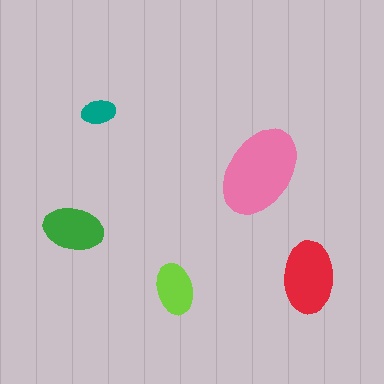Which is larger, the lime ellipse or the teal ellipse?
The lime one.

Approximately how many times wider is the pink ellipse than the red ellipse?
About 1.5 times wider.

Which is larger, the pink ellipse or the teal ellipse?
The pink one.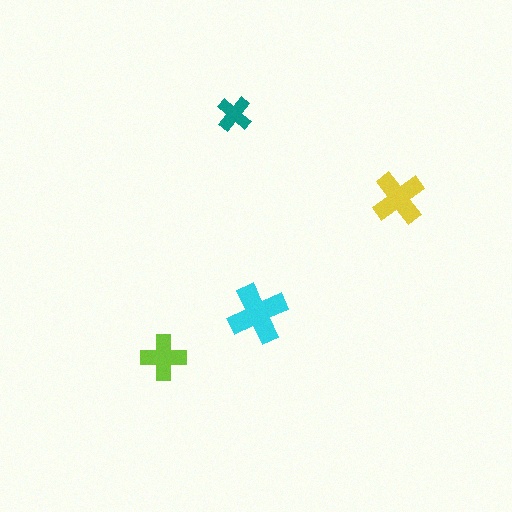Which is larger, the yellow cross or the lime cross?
The yellow one.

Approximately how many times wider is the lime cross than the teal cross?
About 1.5 times wider.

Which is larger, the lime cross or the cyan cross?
The cyan one.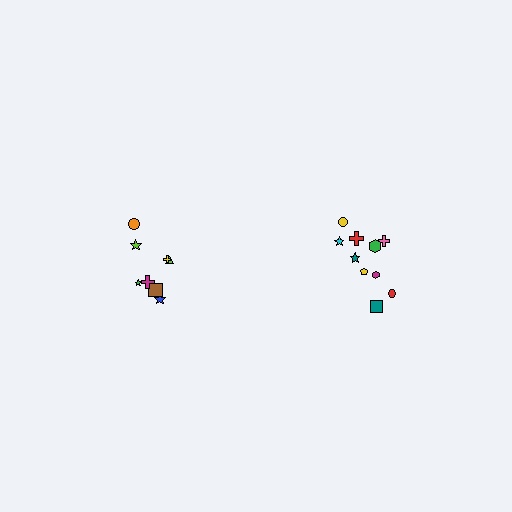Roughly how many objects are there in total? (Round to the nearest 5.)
Roughly 20 objects in total.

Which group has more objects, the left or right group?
The right group.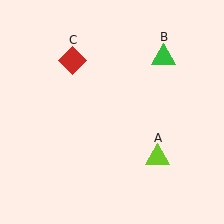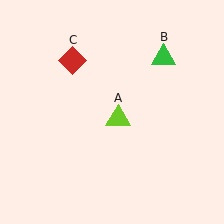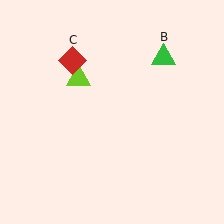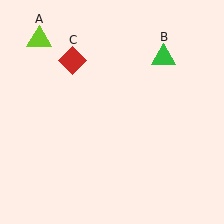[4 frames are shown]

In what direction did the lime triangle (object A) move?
The lime triangle (object A) moved up and to the left.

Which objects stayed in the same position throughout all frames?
Green triangle (object B) and red diamond (object C) remained stationary.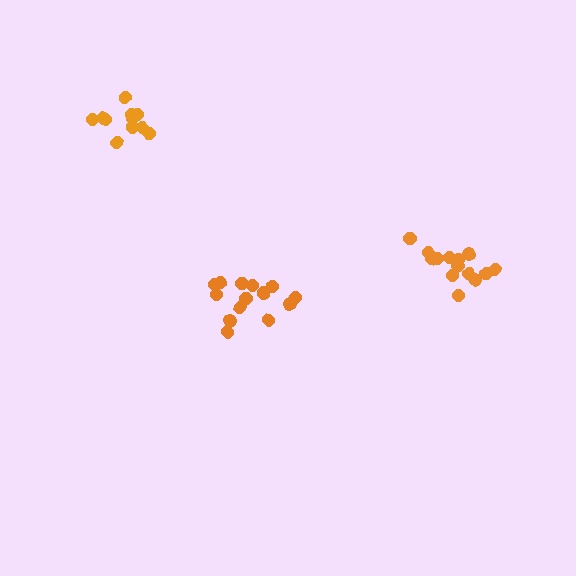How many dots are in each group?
Group 1: 14 dots, Group 2: 14 dots, Group 3: 11 dots (39 total).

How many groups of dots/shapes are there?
There are 3 groups.